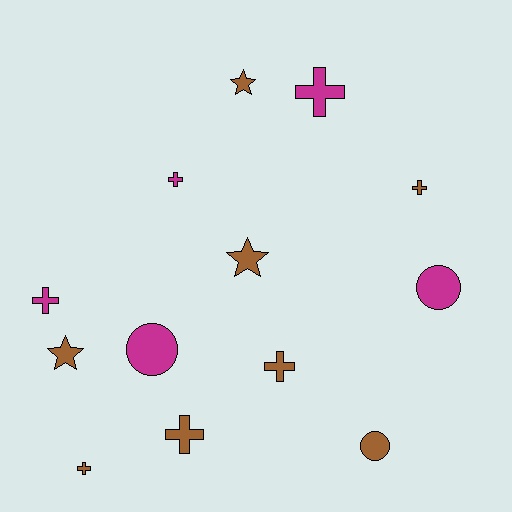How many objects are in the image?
There are 13 objects.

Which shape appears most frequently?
Cross, with 7 objects.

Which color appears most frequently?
Brown, with 8 objects.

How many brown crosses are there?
There are 4 brown crosses.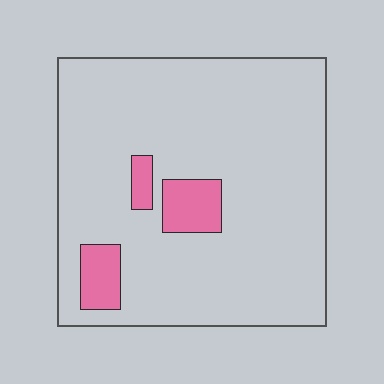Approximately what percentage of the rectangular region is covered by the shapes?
Approximately 10%.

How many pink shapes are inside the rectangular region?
3.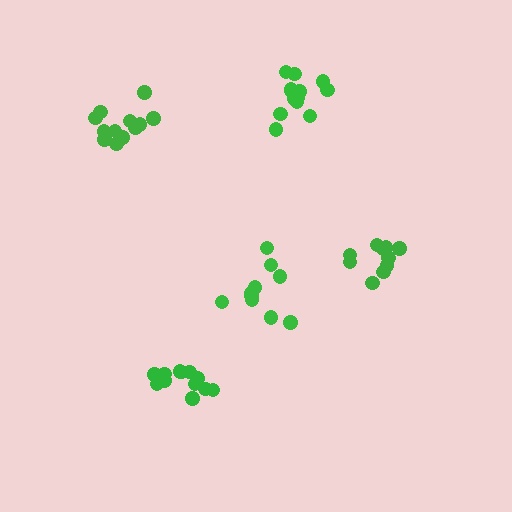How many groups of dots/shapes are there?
There are 5 groups.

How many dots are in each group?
Group 1: 10 dots, Group 2: 13 dots, Group 3: 13 dots, Group 4: 10 dots, Group 5: 12 dots (58 total).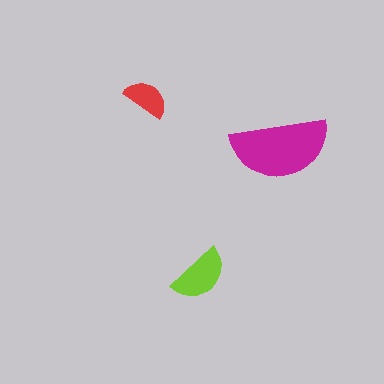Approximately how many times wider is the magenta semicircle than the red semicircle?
About 2 times wider.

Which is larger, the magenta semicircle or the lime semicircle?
The magenta one.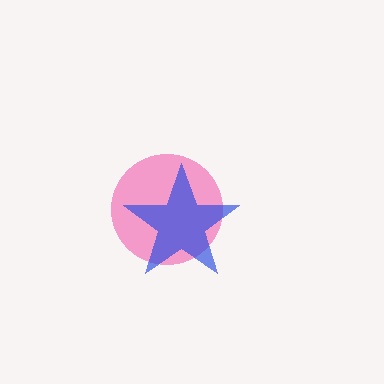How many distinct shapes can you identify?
There are 2 distinct shapes: a pink circle, a blue star.